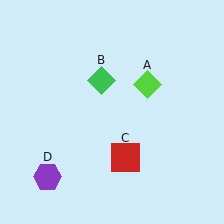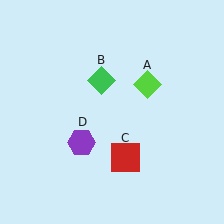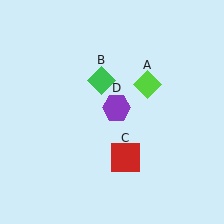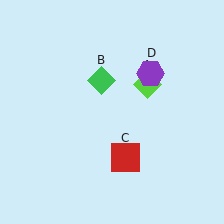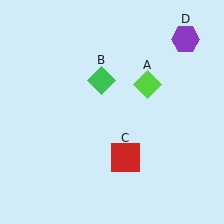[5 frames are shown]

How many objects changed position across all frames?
1 object changed position: purple hexagon (object D).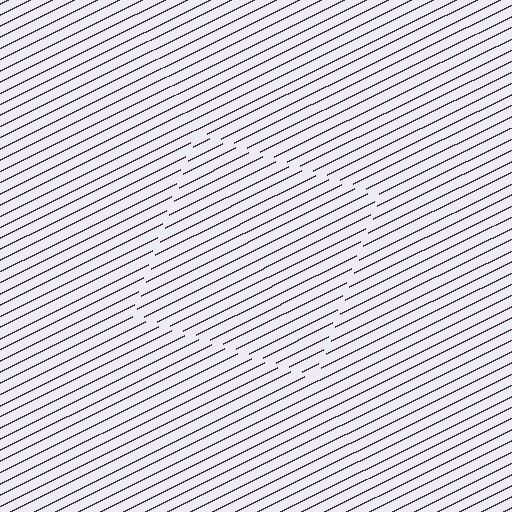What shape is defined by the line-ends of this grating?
An illusory square. The interior of the shape contains the same grating, shifted by half a period — the contour is defined by the phase discontinuity where line-ends from the inner and outer gratings abut.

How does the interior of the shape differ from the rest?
The interior of the shape contains the same grating, shifted by half a period — the contour is defined by the phase discontinuity where line-ends from the inner and outer gratings abut.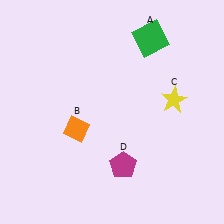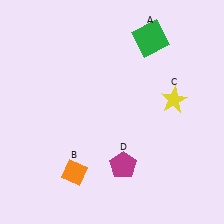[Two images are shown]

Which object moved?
The orange diamond (B) moved down.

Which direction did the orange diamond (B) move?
The orange diamond (B) moved down.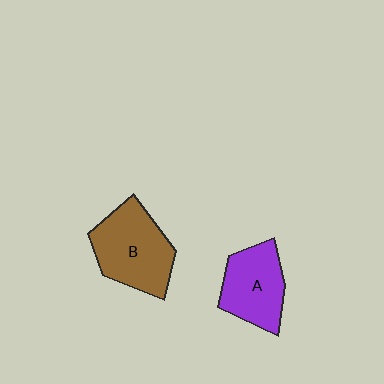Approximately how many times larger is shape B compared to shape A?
Approximately 1.2 times.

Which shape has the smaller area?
Shape A (purple).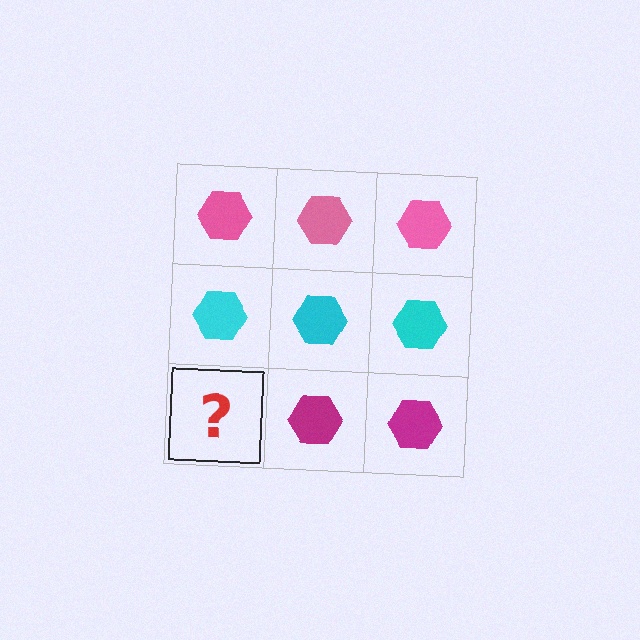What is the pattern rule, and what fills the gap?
The rule is that each row has a consistent color. The gap should be filled with a magenta hexagon.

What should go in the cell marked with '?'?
The missing cell should contain a magenta hexagon.